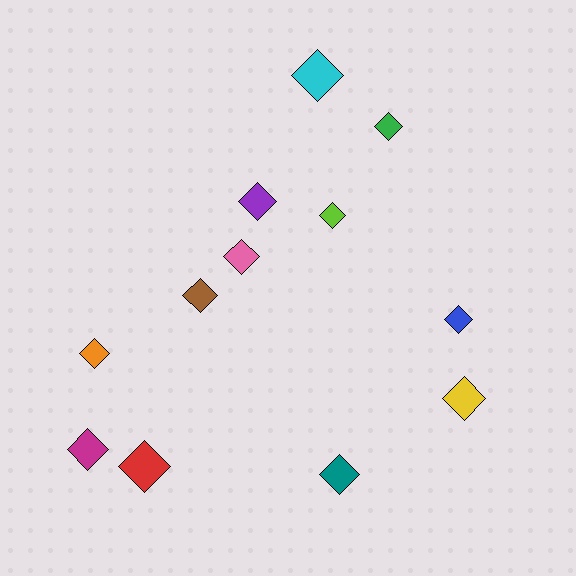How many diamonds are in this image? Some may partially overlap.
There are 12 diamonds.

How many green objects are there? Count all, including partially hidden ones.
There is 1 green object.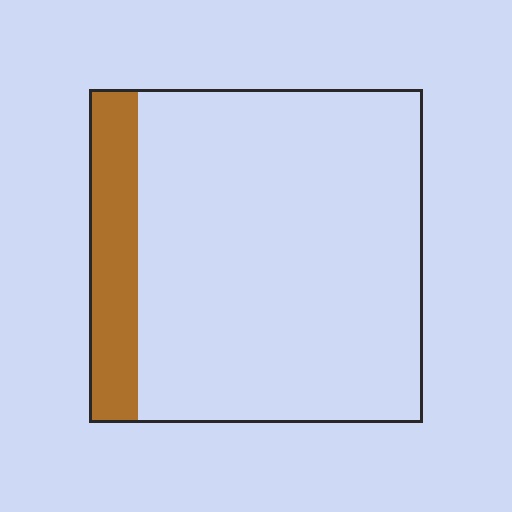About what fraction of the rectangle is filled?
About one sixth (1/6).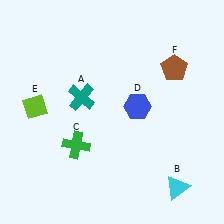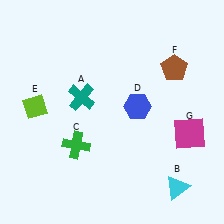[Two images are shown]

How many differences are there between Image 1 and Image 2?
There is 1 difference between the two images.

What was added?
A magenta square (G) was added in Image 2.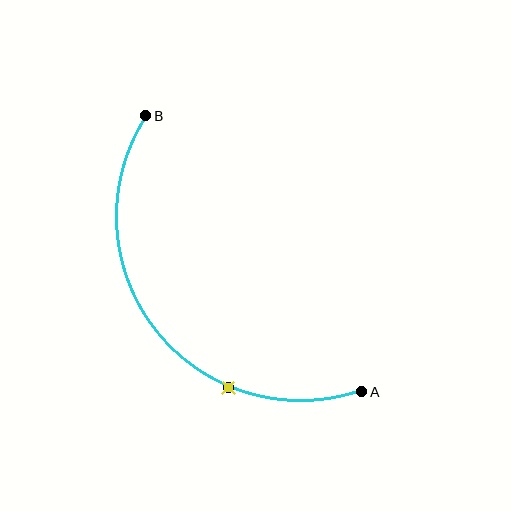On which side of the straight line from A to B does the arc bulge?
The arc bulges below and to the left of the straight line connecting A and B.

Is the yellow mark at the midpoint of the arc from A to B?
No. The yellow mark lies on the arc but is closer to endpoint A. The arc midpoint would be at the point on the curve equidistant along the arc from both A and B.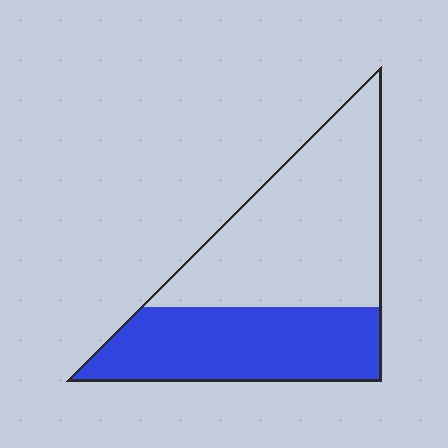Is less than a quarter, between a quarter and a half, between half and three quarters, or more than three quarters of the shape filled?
Between a quarter and a half.